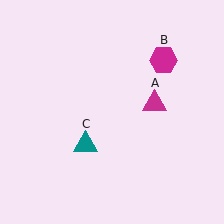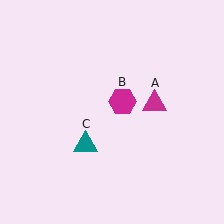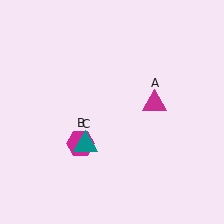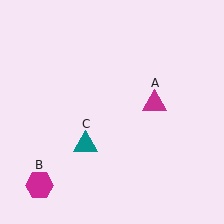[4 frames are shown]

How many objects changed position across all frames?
1 object changed position: magenta hexagon (object B).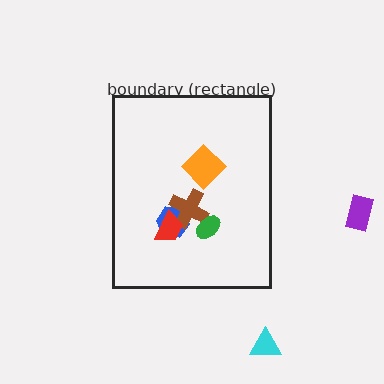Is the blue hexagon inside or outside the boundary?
Inside.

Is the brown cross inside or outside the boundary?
Inside.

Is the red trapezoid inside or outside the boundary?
Inside.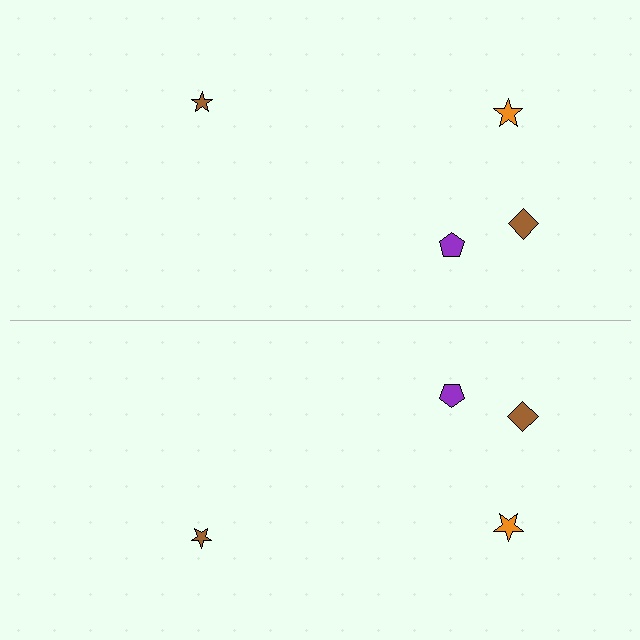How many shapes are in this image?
There are 8 shapes in this image.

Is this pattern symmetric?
Yes, this pattern has bilateral (reflection) symmetry.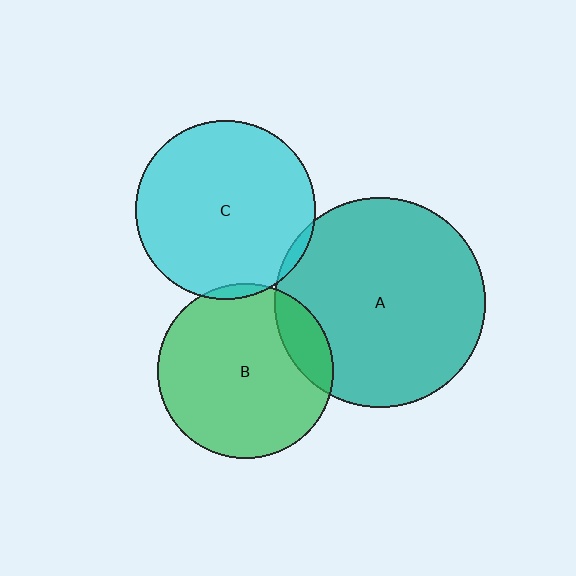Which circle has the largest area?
Circle A (teal).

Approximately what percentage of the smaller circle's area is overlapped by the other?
Approximately 5%.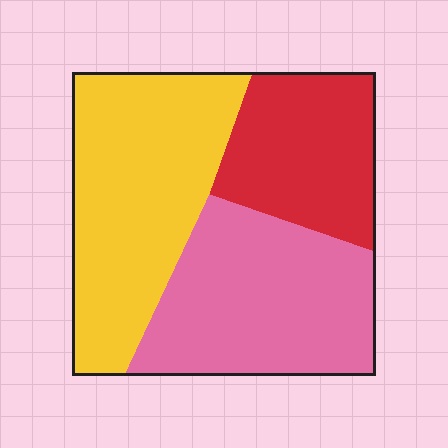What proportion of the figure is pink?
Pink takes up about three eighths (3/8) of the figure.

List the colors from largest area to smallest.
From largest to smallest: yellow, pink, red.